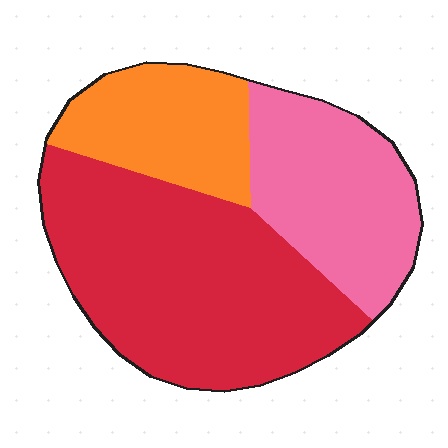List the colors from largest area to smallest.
From largest to smallest: red, pink, orange.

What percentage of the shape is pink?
Pink takes up between a sixth and a third of the shape.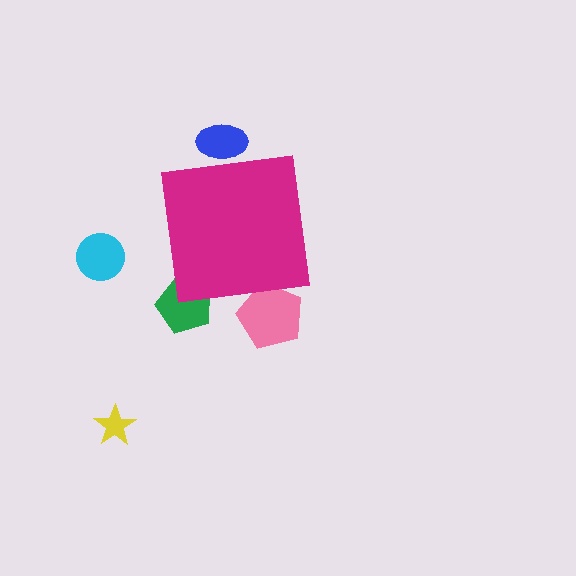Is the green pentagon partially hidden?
Yes, the green pentagon is partially hidden behind the magenta square.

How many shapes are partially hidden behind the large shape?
3 shapes are partially hidden.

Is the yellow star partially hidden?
No, the yellow star is fully visible.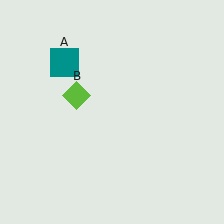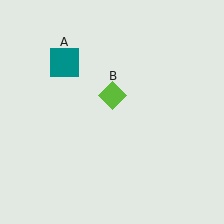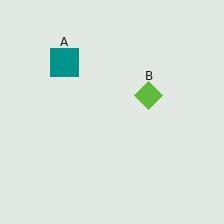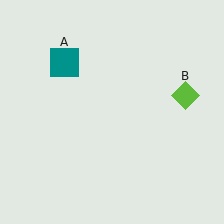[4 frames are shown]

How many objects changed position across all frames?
1 object changed position: lime diamond (object B).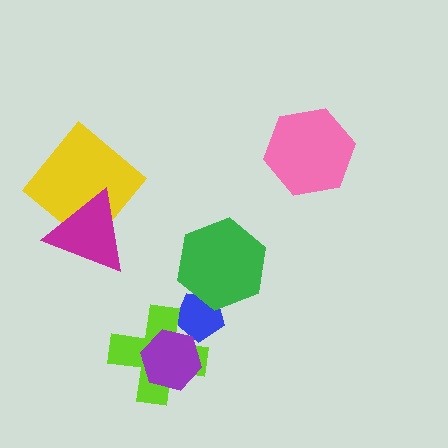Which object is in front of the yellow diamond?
The magenta triangle is in front of the yellow diamond.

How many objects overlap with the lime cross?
2 objects overlap with the lime cross.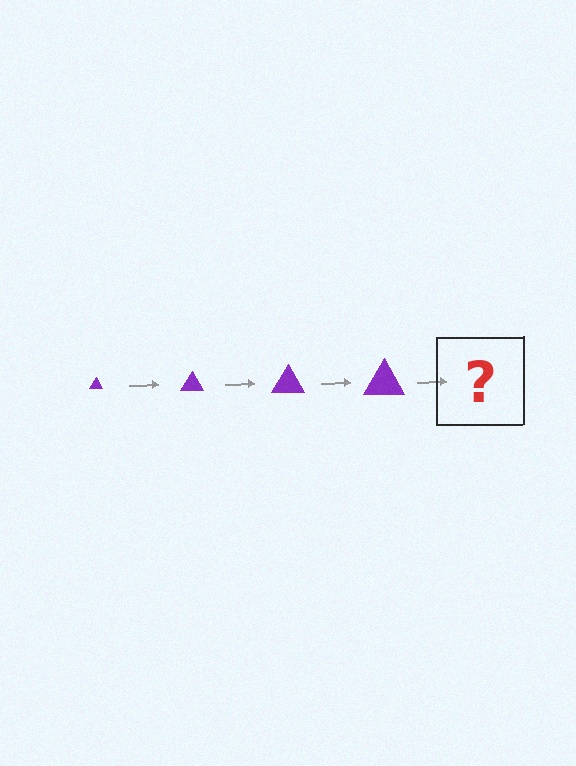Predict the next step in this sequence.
The next step is a purple triangle, larger than the previous one.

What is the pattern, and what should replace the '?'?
The pattern is that the triangle gets progressively larger each step. The '?' should be a purple triangle, larger than the previous one.